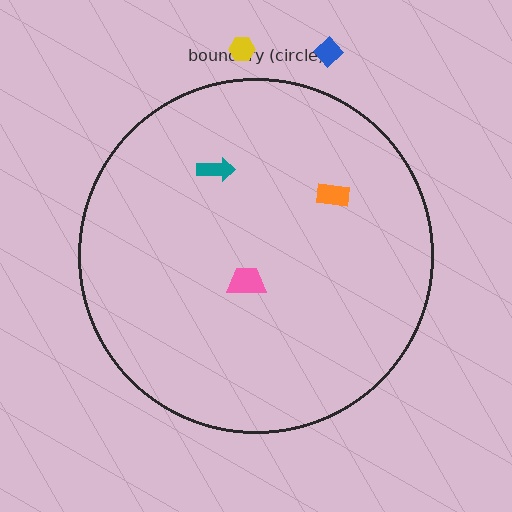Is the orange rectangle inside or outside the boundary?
Inside.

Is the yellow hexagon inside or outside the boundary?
Outside.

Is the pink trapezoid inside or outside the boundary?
Inside.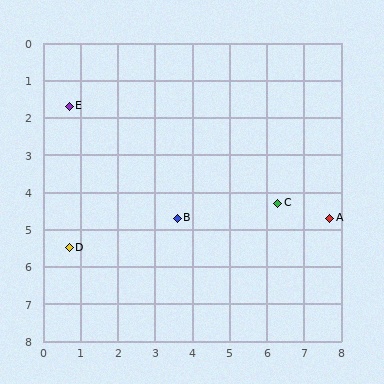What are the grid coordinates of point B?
Point B is at approximately (3.6, 4.7).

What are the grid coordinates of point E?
Point E is at approximately (0.7, 1.7).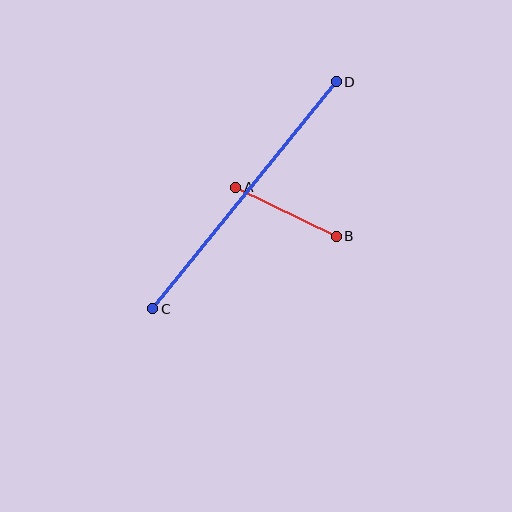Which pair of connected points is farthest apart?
Points C and D are farthest apart.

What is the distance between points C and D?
The distance is approximately 292 pixels.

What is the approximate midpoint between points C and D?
The midpoint is at approximately (244, 195) pixels.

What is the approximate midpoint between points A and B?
The midpoint is at approximately (286, 212) pixels.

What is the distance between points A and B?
The distance is approximately 112 pixels.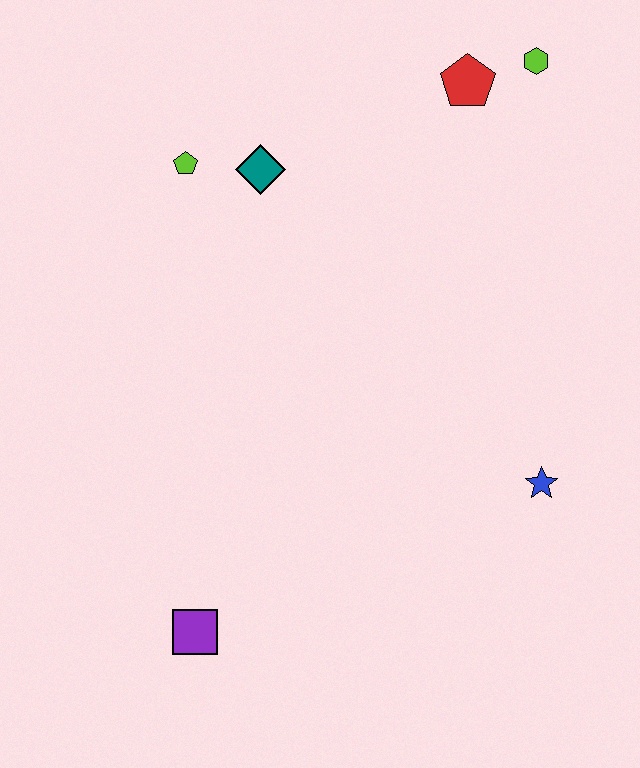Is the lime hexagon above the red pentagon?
Yes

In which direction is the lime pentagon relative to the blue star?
The lime pentagon is to the left of the blue star.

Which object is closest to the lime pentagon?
The teal diamond is closest to the lime pentagon.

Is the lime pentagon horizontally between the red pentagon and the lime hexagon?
No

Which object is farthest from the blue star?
The lime pentagon is farthest from the blue star.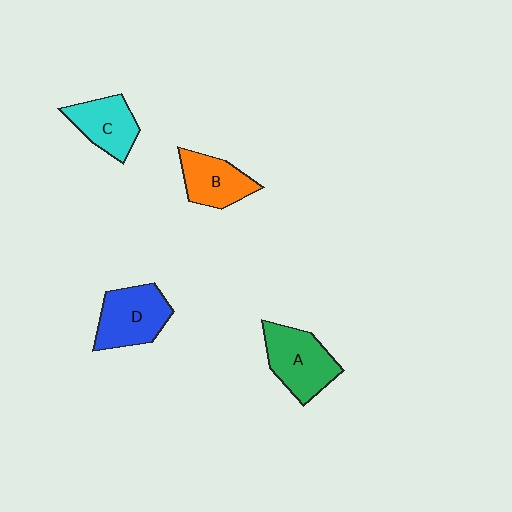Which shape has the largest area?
Shape A (green).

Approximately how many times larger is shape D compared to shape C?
Approximately 1.2 times.